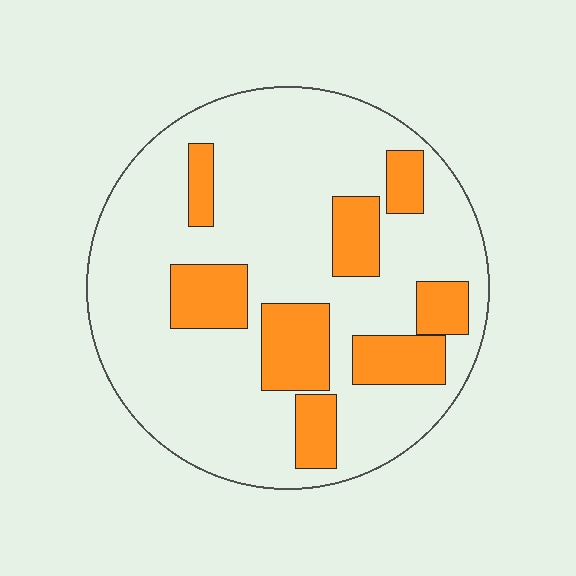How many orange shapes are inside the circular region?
8.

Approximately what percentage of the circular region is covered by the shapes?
Approximately 25%.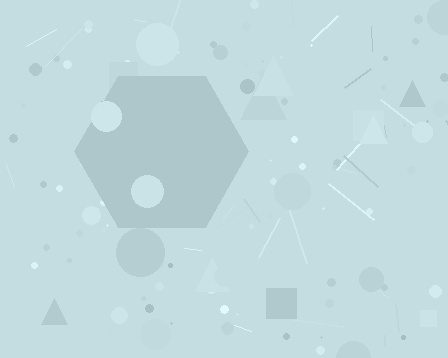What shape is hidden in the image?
A hexagon is hidden in the image.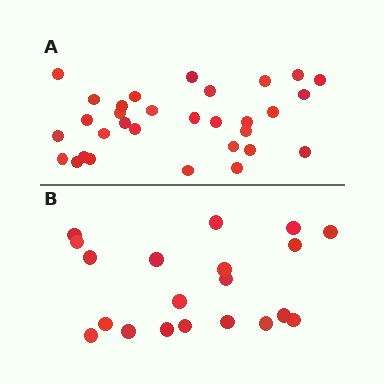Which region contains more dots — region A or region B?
Region A (the top region) has more dots.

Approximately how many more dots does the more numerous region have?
Region A has roughly 12 or so more dots than region B.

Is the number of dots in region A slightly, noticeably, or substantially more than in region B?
Region A has substantially more. The ratio is roughly 1.6 to 1.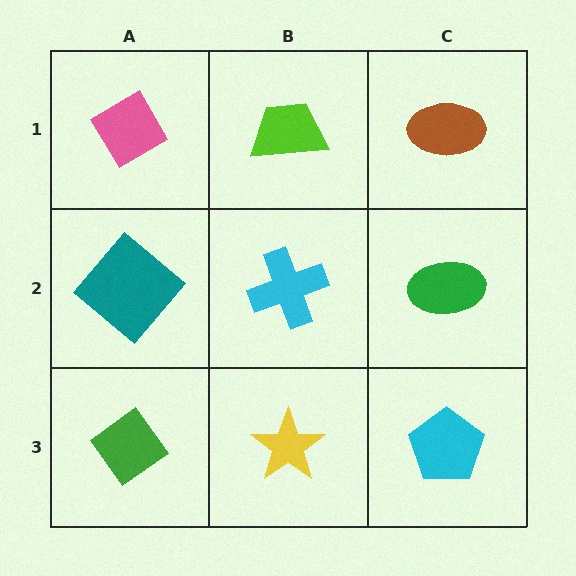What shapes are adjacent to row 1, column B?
A cyan cross (row 2, column B), a pink diamond (row 1, column A), a brown ellipse (row 1, column C).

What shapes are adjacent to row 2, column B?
A lime trapezoid (row 1, column B), a yellow star (row 3, column B), a teal diamond (row 2, column A), a green ellipse (row 2, column C).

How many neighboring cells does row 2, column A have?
3.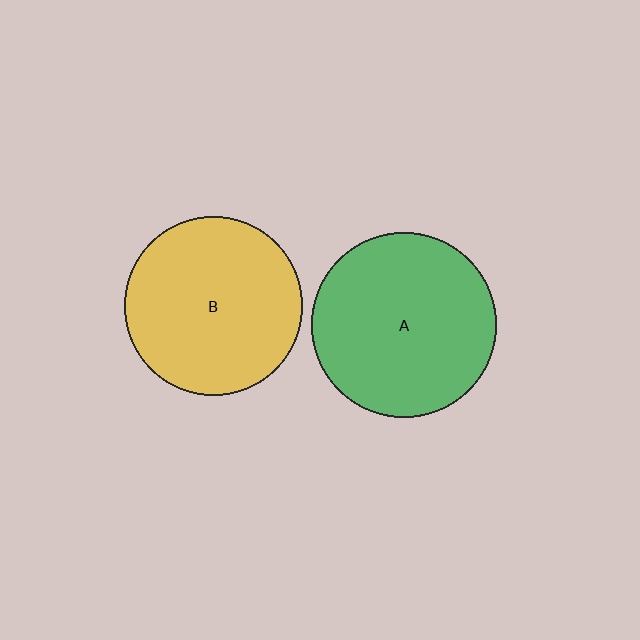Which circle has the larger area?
Circle A (green).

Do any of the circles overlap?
No, none of the circles overlap.